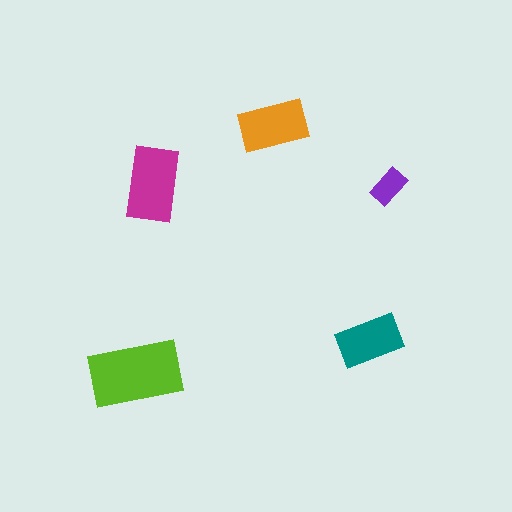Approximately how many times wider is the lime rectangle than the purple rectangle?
About 2.5 times wider.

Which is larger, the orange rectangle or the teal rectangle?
The orange one.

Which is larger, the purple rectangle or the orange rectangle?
The orange one.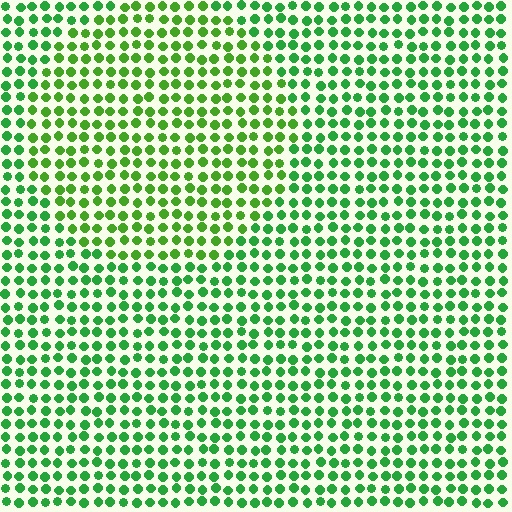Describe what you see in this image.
The image is filled with small green elements in a uniform arrangement. A circle-shaped region is visible where the elements are tinted to a slightly different hue, forming a subtle color boundary.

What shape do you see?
I see a circle.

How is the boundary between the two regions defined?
The boundary is defined purely by a slight shift in hue (about 24 degrees). Spacing, size, and orientation are identical on both sides.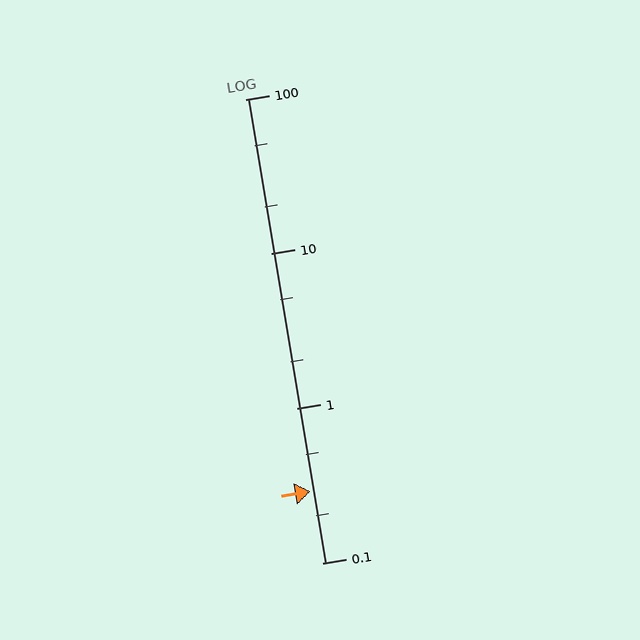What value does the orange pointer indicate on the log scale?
The pointer indicates approximately 0.29.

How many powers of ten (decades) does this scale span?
The scale spans 3 decades, from 0.1 to 100.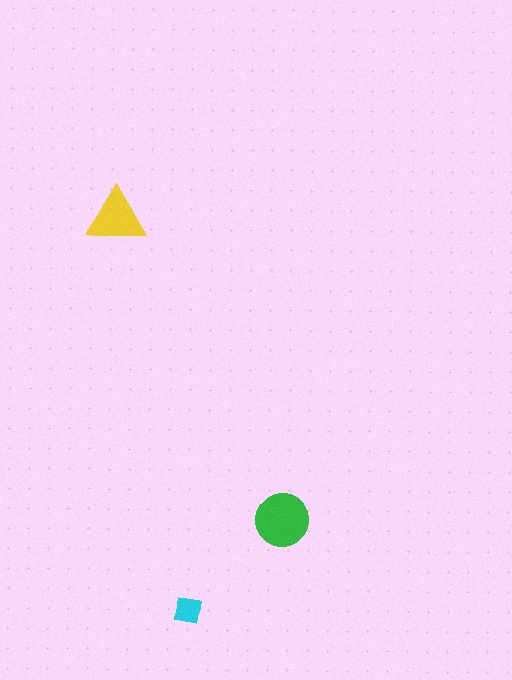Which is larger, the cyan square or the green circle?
The green circle.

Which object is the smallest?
The cyan square.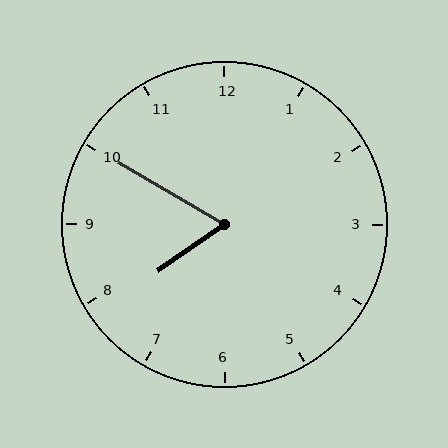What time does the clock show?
7:50.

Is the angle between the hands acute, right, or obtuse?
It is acute.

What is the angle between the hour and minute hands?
Approximately 65 degrees.